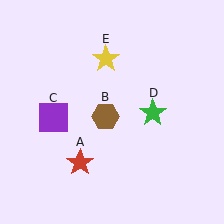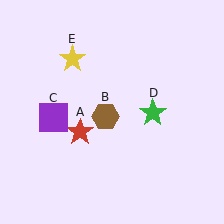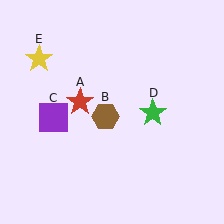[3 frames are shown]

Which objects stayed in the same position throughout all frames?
Brown hexagon (object B) and purple square (object C) and green star (object D) remained stationary.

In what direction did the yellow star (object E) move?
The yellow star (object E) moved left.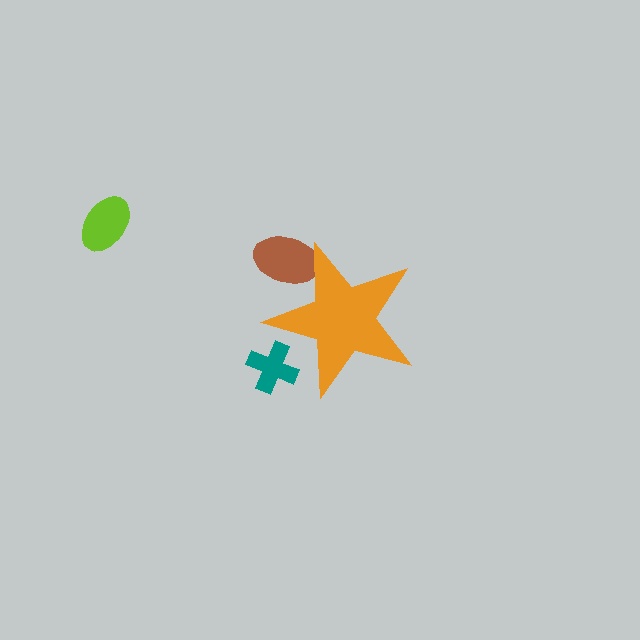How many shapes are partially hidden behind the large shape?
2 shapes are partially hidden.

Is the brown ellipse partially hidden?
Yes, the brown ellipse is partially hidden behind the orange star.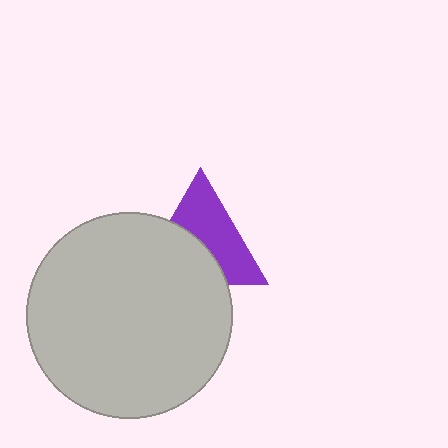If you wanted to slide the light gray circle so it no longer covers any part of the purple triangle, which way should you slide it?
Slide it down — that is the most direct way to separate the two shapes.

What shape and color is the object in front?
The object in front is a light gray circle.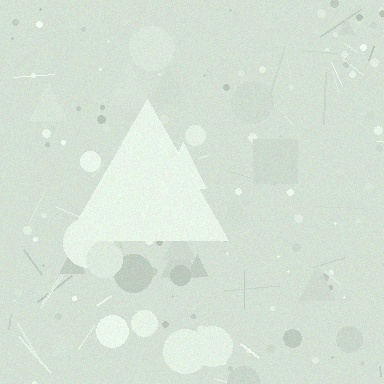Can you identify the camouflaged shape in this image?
The camouflaged shape is a triangle.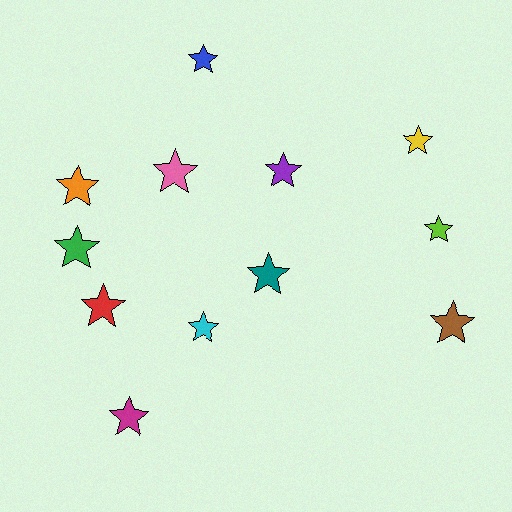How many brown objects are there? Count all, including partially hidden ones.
There is 1 brown object.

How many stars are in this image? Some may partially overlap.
There are 12 stars.